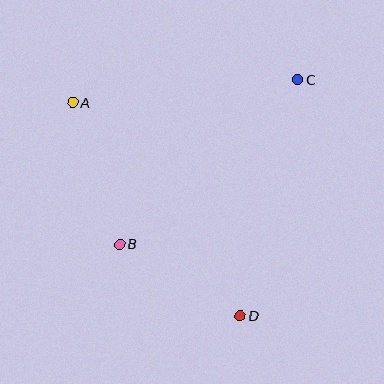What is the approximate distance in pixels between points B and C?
The distance between B and C is approximately 243 pixels.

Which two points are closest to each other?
Points B and D are closest to each other.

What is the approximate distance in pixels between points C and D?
The distance between C and D is approximately 243 pixels.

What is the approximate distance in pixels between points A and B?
The distance between A and B is approximately 150 pixels.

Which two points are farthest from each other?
Points A and D are farthest from each other.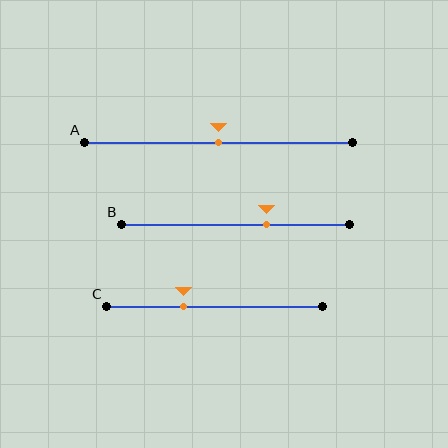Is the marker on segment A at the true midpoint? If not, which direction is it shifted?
Yes, the marker on segment A is at the true midpoint.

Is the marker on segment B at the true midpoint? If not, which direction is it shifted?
No, the marker on segment B is shifted to the right by about 14% of the segment length.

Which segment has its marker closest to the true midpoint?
Segment A has its marker closest to the true midpoint.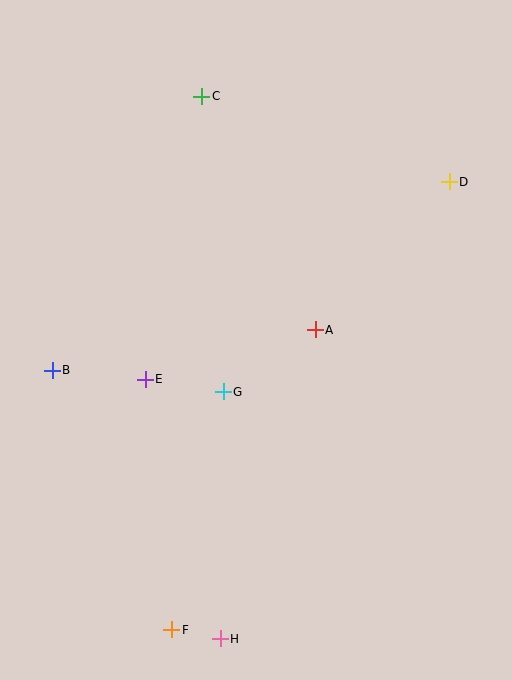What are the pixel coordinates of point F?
Point F is at (172, 630).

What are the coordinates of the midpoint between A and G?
The midpoint between A and G is at (269, 361).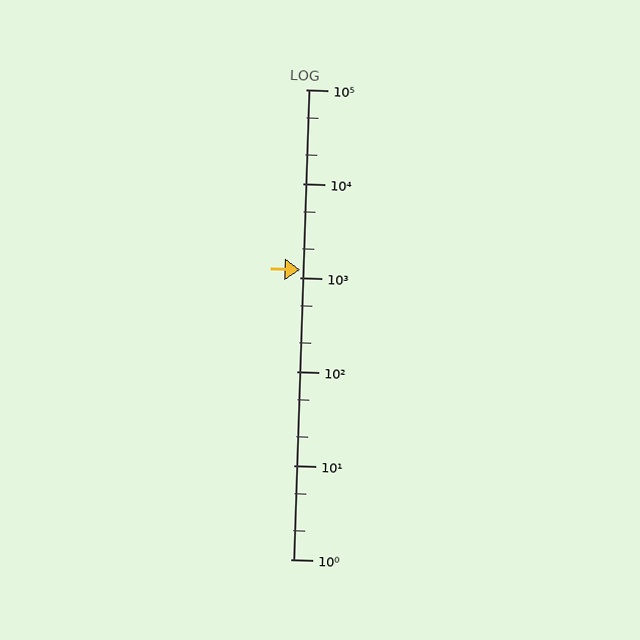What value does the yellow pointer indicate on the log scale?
The pointer indicates approximately 1200.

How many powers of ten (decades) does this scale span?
The scale spans 5 decades, from 1 to 100000.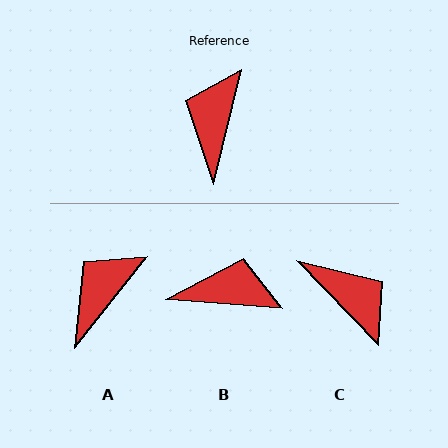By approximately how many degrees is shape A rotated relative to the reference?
Approximately 25 degrees clockwise.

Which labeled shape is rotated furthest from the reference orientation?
C, about 122 degrees away.